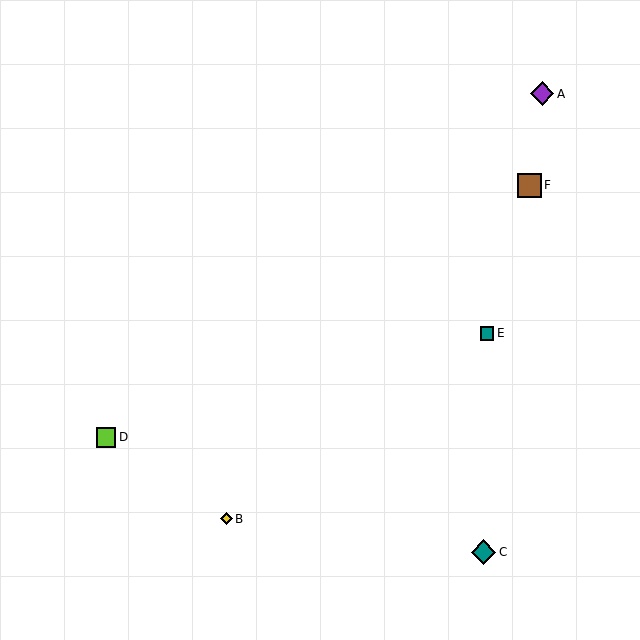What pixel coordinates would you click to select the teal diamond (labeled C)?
Click at (484, 552) to select the teal diamond C.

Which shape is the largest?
The teal diamond (labeled C) is the largest.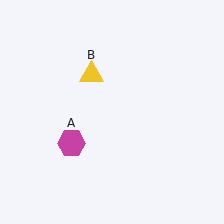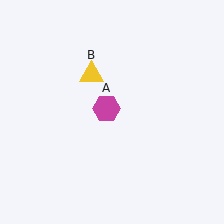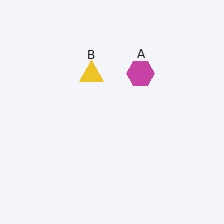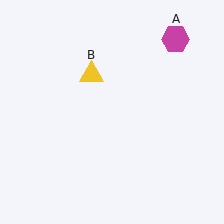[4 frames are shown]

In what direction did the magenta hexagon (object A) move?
The magenta hexagon (object A) moved up and to the right.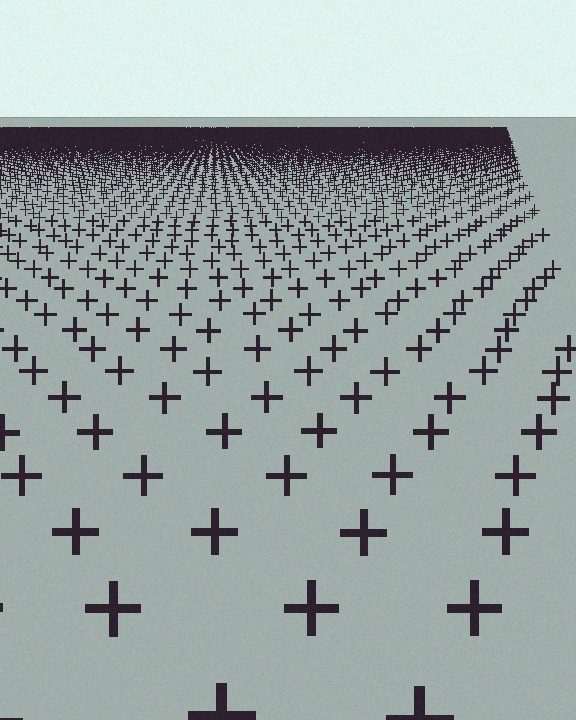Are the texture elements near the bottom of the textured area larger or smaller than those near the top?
Larger. Near the bottom, elements are closer to the viewer and appear at a bigger on-screen size.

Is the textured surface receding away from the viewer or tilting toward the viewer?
The surface is receding away from the viewer. Texture elements get smaller and denser toward the top.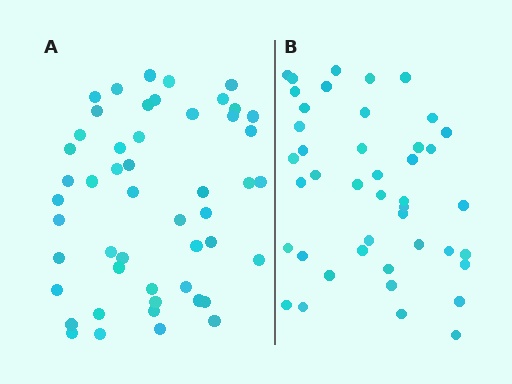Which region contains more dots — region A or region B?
Region A (the left region) has more dots.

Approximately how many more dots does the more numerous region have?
Region A has roughly 8 or so more dots than region B.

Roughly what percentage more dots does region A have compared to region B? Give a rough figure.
About 15% more.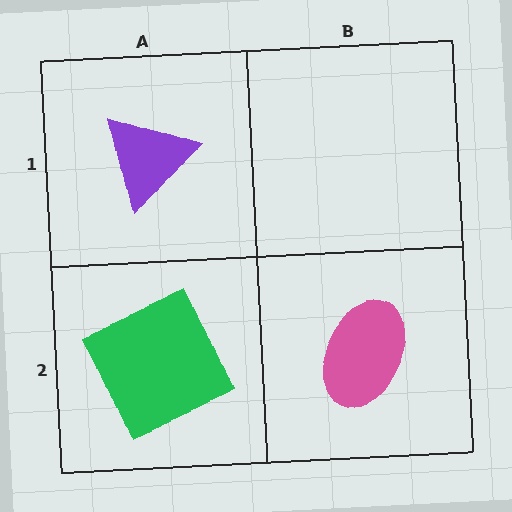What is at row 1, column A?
A purple triangle.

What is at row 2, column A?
A green square.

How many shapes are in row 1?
1 shape.